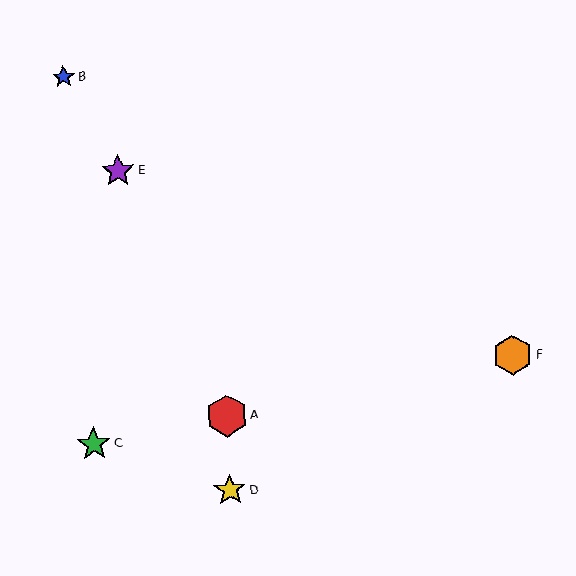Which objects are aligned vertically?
Objects A, D are aligned vertically.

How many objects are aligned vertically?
2 objects (A, D) are aligned vertically.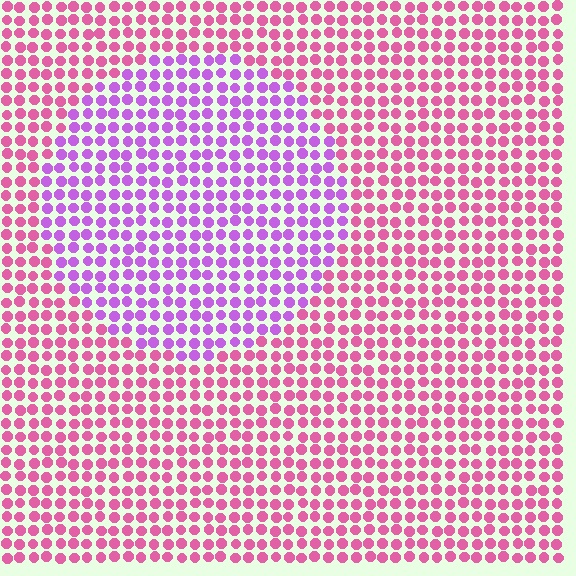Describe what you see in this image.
The image is filled with small pink elements in a uniform arrangement. A circle-shaped region is visible where the elements are tinted to a slightly different hue, forming a subtle color boundary.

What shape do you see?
I see a circle.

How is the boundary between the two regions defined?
The boundary is defined purely by a slight shift in hue (about 42 degrees). Spacing, size, and orientation are identical on both sides.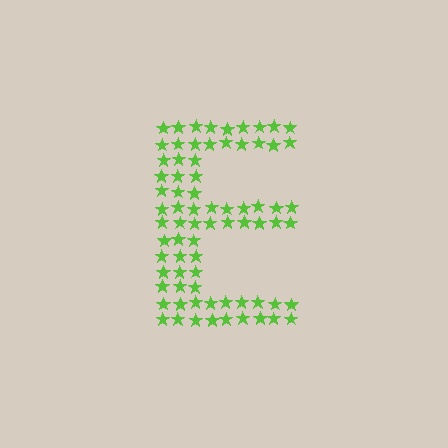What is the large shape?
The large shape is the letter E.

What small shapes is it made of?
It is made of small stars.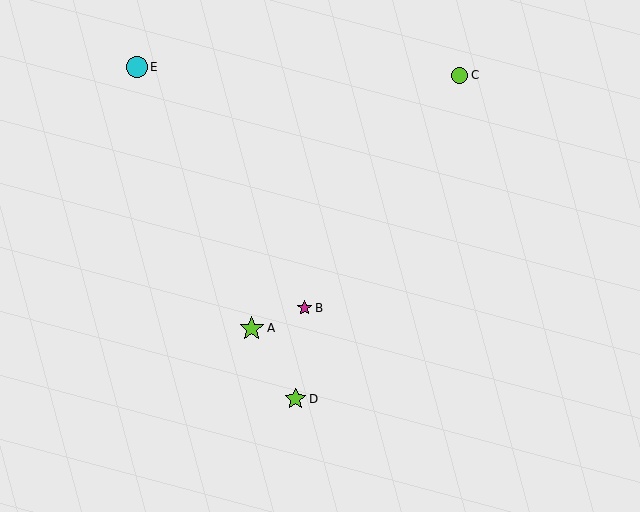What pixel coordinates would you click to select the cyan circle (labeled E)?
Click at (137, 67) to select the cyan circle E.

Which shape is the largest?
The lime star (labeled A) is the largest.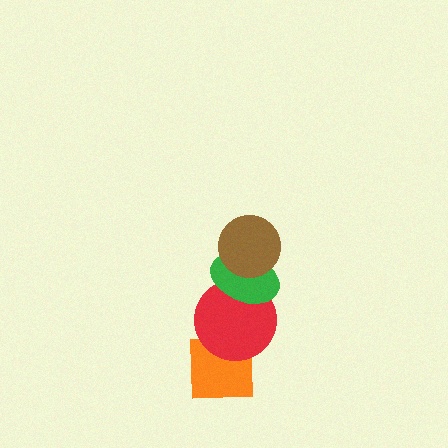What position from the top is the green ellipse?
The green ellipse is 2nd from the top.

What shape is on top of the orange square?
The red circle is on top of the orange square.